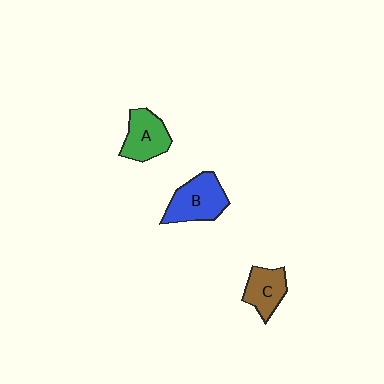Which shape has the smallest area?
Shape C (brown).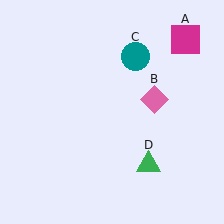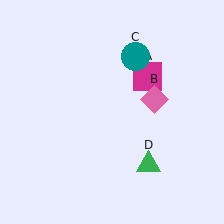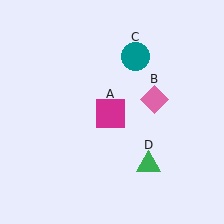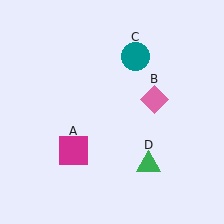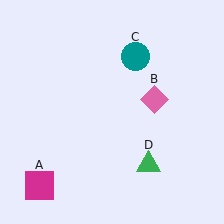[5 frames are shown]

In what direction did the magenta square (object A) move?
The magenta square (object A) moved down and to the left.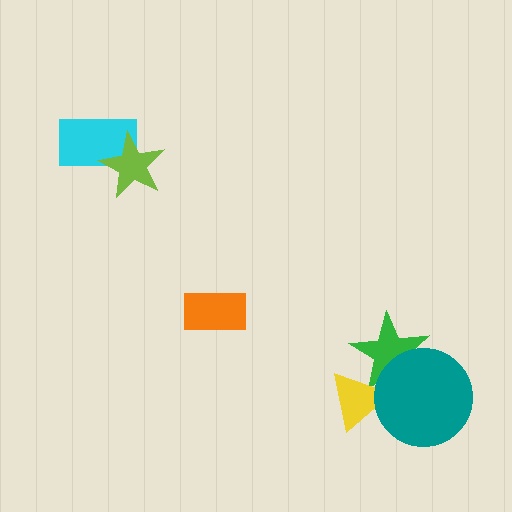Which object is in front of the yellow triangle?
The teal circle is in front of the yellow triangle.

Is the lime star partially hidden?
No, no other shape covers it.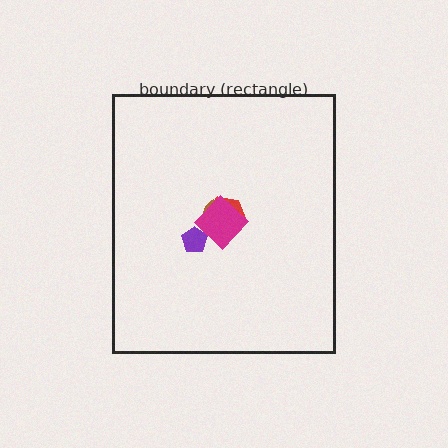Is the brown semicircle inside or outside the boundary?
Inside.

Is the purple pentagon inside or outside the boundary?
Inside.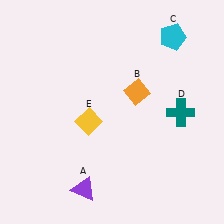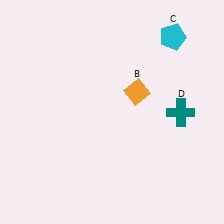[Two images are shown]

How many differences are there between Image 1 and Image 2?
There are 2 differences between the two images.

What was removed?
The yellow diamond (E), the purple triangle (A) were removed in Image 2.